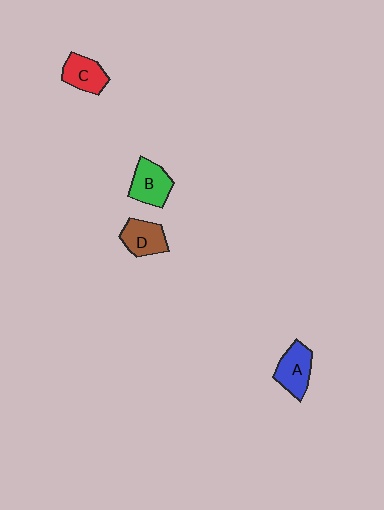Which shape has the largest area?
Shape B (green).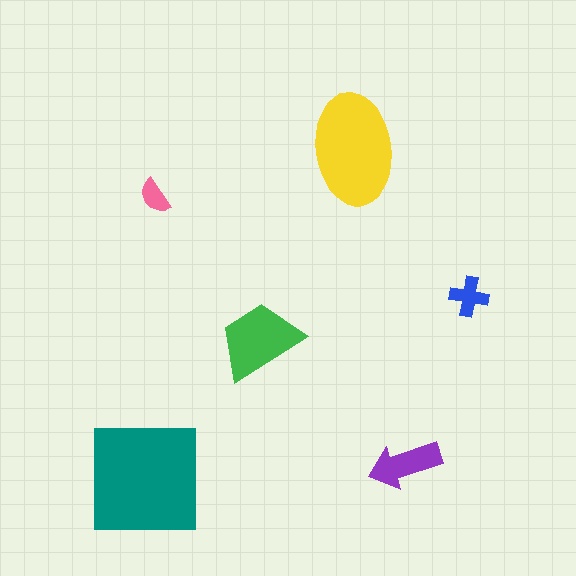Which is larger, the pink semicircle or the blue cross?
The blue cross.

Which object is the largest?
The teal square.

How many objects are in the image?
There are 6 objects in the image.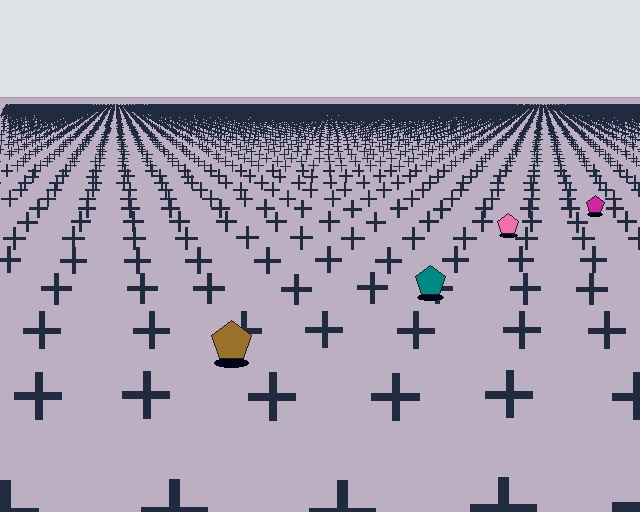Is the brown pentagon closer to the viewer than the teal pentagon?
Yes. The brown pentagon is closer — you can tell from the texture gradient: the ground texture is coarser near it.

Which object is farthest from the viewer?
The magenta pentagon is farthest from the viewer. It appears smaller and the ground texture around it is denser.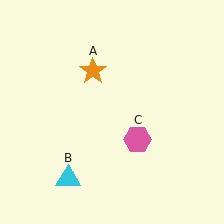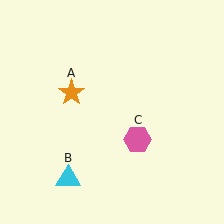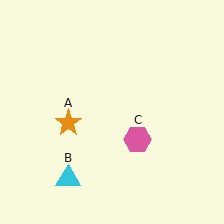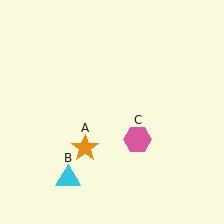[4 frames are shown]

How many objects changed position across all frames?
1 object changed position: orange star (object A).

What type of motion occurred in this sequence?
The orange star (object A) rotated counterclockwise around the center of the scene.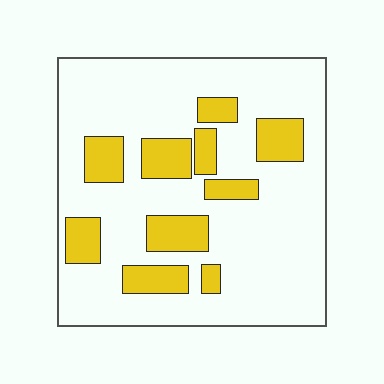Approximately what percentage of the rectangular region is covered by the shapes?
Approximately 20%.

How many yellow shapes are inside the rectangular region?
10.